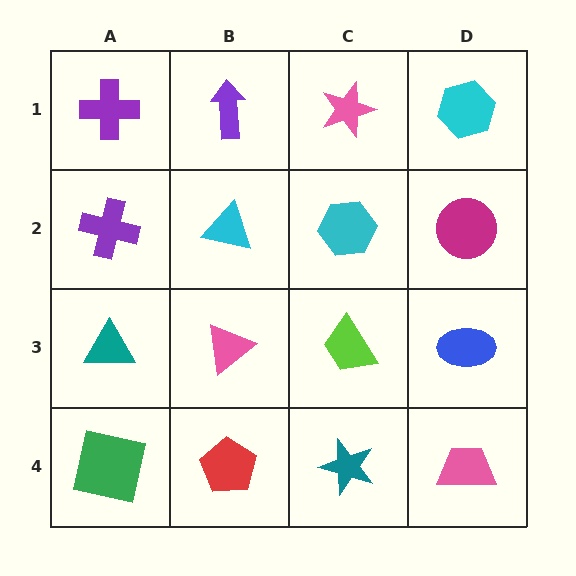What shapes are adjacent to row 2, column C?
A pink star (row 1, column C), a lime trapezoid (row 3, column C), a cyan triangle (row 2, column B), a magenta circle (row 2, column D).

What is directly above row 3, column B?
A cyan triangle.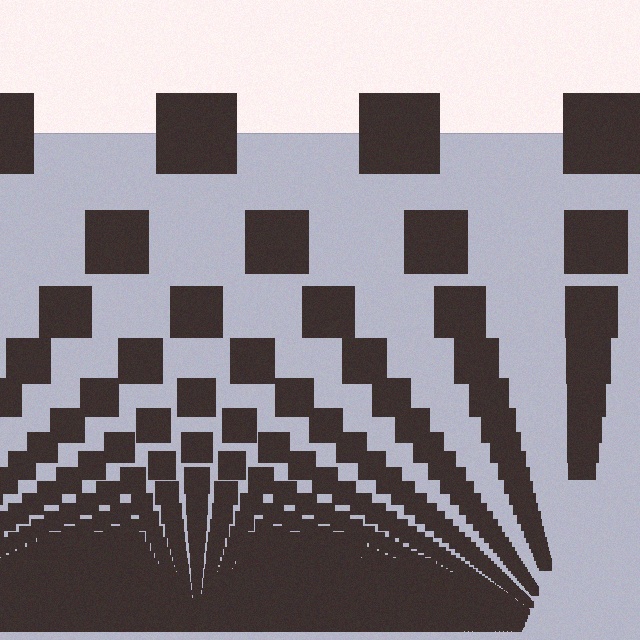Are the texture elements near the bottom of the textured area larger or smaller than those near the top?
Smaller. The gradient is inverted — elements near the bottom are smaller and denser.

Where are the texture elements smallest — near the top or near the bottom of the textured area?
Near the bottom.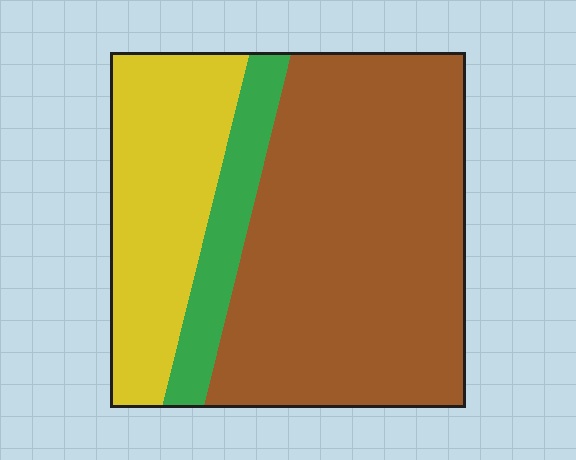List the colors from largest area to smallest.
From largest to smallest: brown, yellow, green.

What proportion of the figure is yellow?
Yellow takes up about one quarter (1/4) of the figure.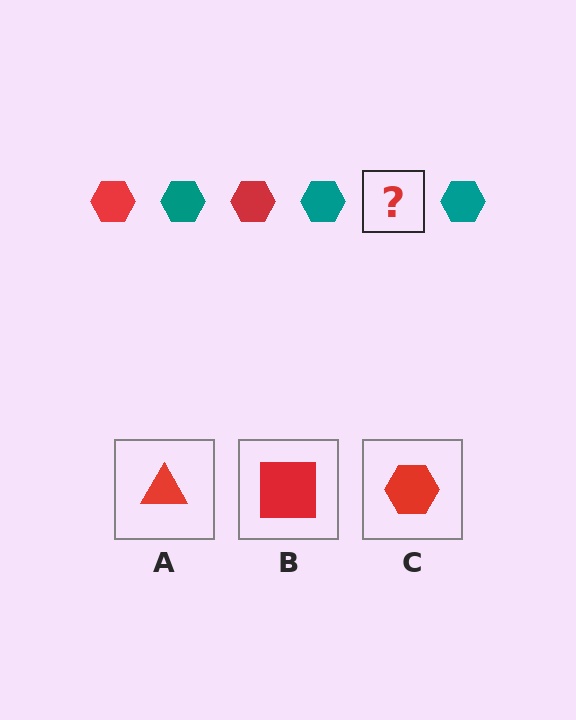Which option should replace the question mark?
Option C.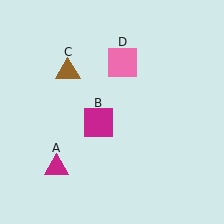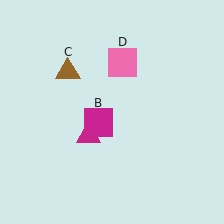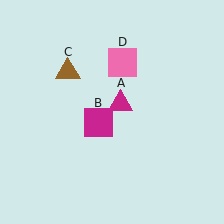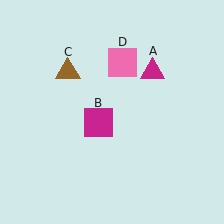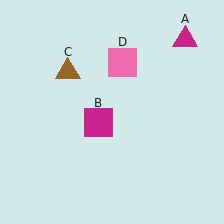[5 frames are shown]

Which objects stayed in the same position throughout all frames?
Magenta square (object B) and brown triangle (object C) and pink square (object D) remained stationary.